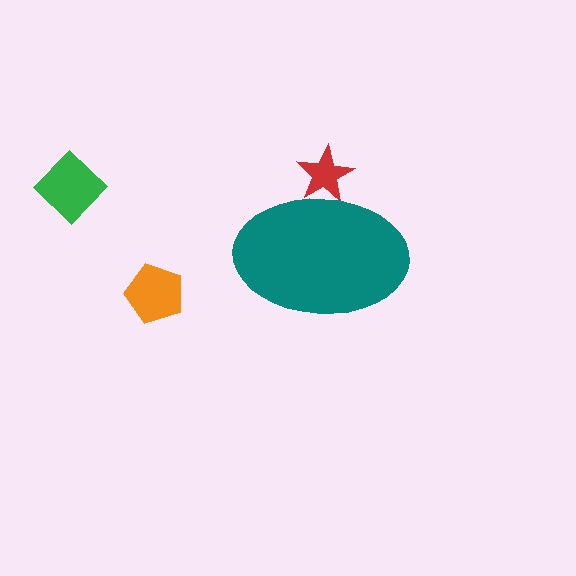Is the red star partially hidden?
Yes, the red star is partially hidden behind the teal ellipse.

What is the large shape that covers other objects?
A teal ellipse.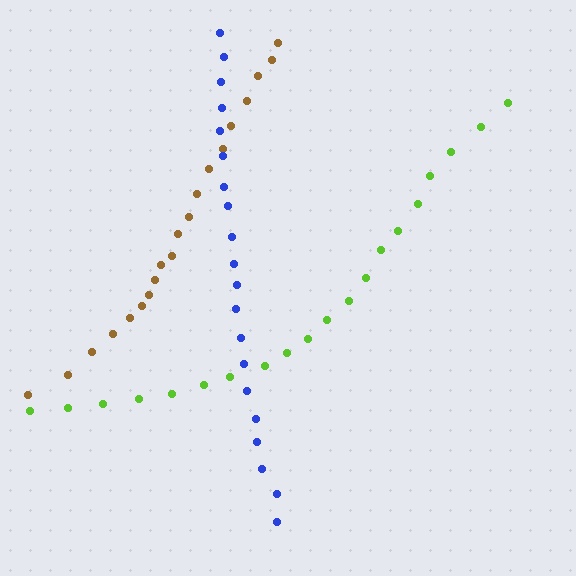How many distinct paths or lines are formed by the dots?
There are 3 distinct paths.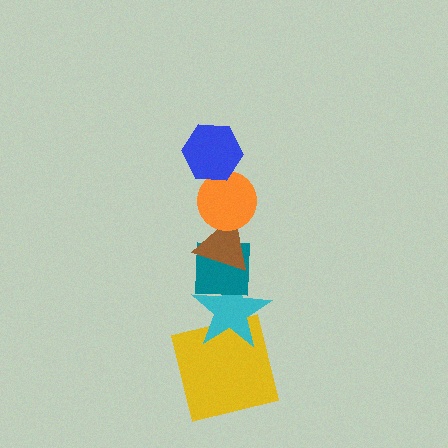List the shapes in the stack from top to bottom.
From top to bottom: the blue hexagon, the orange circle, the brown triangle, the teal square, the cyan star, the yellow square.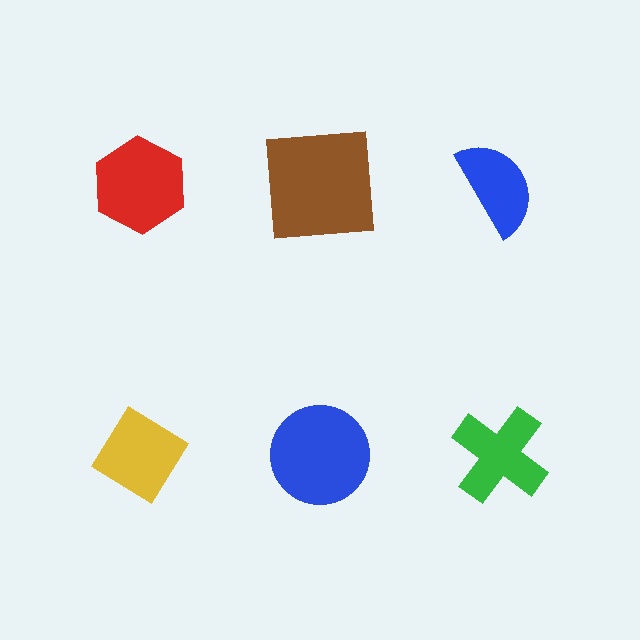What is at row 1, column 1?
A red hexagon.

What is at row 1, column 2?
A brown square.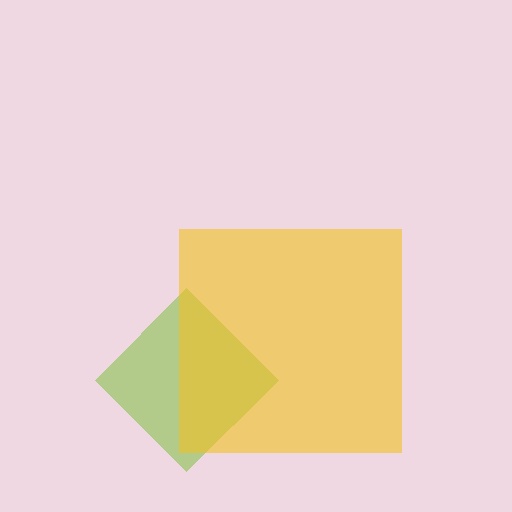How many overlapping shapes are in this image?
There are 2 overlapping shapes in the image.